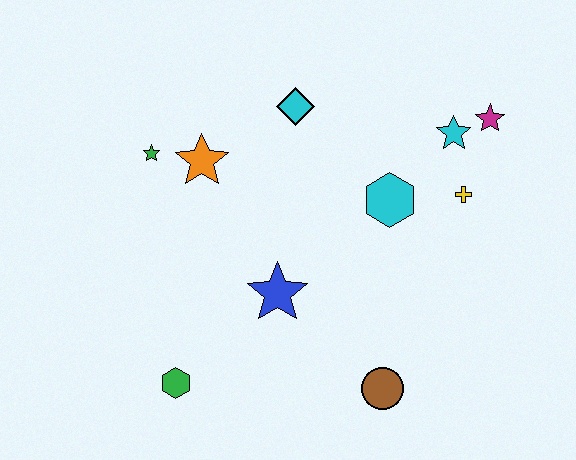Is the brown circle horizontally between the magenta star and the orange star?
Yes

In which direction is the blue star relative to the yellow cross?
The blue star is to the left of the yellow cross.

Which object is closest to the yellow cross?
The cyan star is closest to the yellow cross.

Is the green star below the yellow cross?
No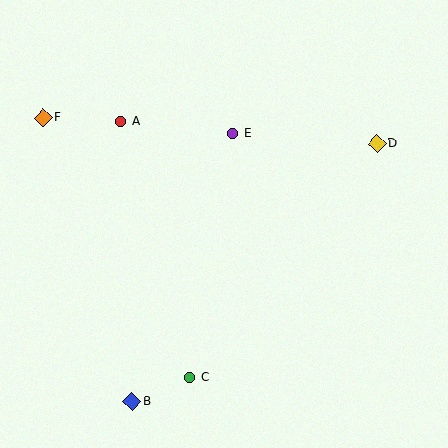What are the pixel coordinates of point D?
Point D is at (377, 143).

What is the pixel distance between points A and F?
The distance between A and F is 77 pixels.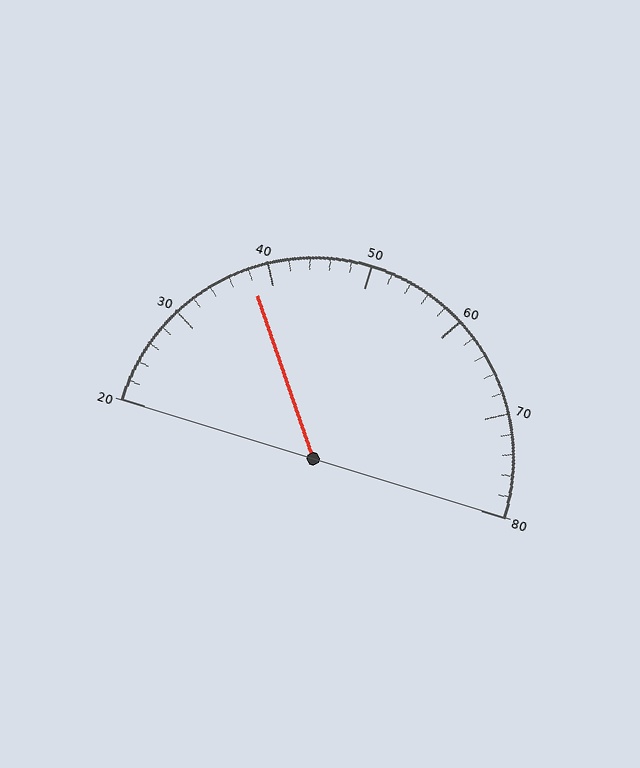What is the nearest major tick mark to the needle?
The nearest major tick mark is 40.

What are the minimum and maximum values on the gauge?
The gauge ranges from 20 to 80.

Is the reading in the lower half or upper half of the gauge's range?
The reading is in the lower half of the range (20 to 80).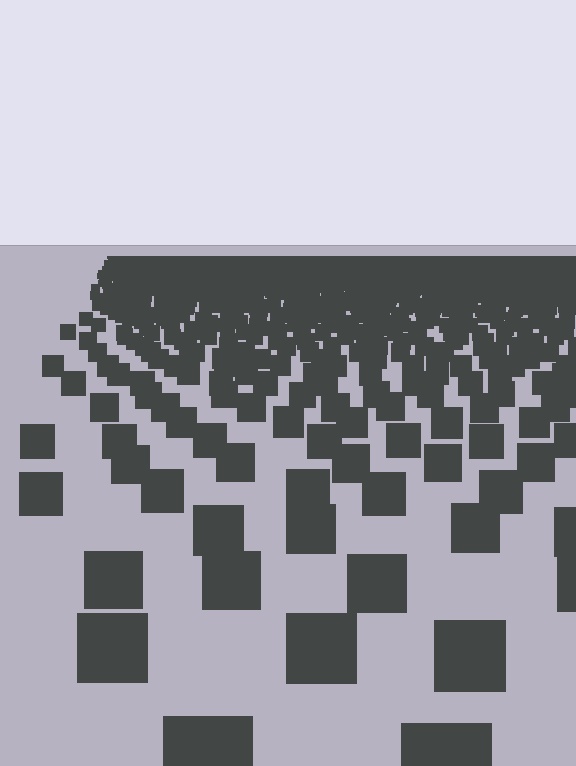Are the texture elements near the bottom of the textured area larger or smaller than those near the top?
Larger. Near the bottom, elements are closer to the viewer and appear at a bigger on-screen size.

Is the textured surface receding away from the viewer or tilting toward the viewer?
The surface is receding away from the viewer. Texture elements get smaller and denser toward the top.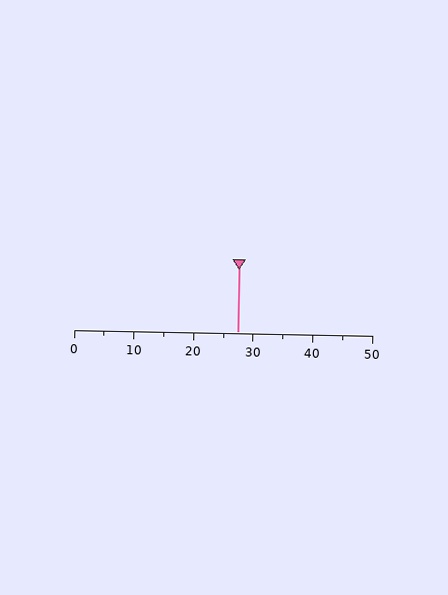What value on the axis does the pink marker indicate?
The marker indicates approximately 27.5.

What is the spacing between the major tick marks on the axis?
The major ticks are spaced 10 apart.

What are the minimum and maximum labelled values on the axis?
The axis runs from 0 to 50.